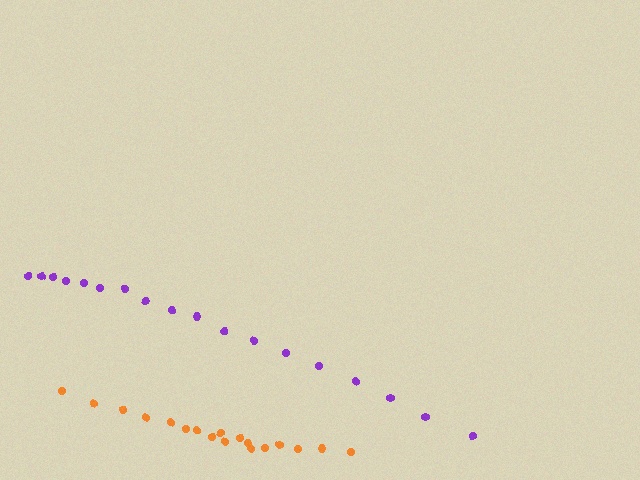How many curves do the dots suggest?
There are 2 distinct paths.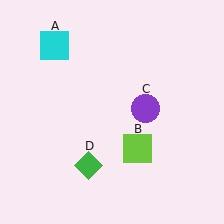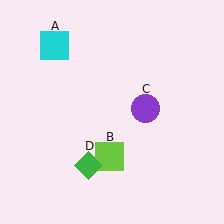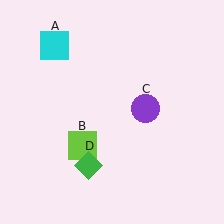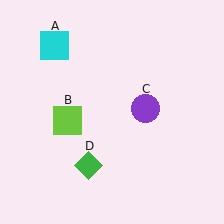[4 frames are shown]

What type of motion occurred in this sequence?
The lime square (object B) rotated clockwise around the center of the scene.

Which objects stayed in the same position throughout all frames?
Cyan square (object A) and purple circle (object C) and green diamond (object D) remained stationary.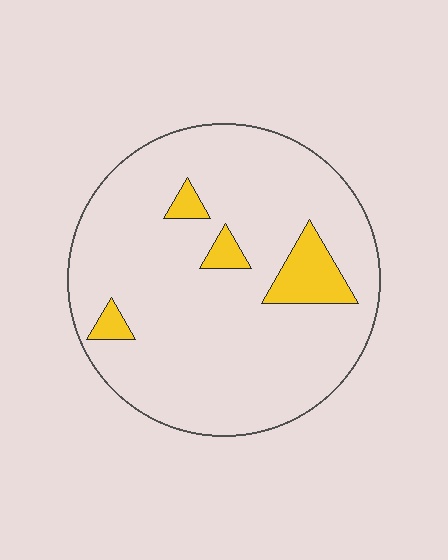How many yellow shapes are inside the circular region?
4.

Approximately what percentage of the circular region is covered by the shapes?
Approximately 10%.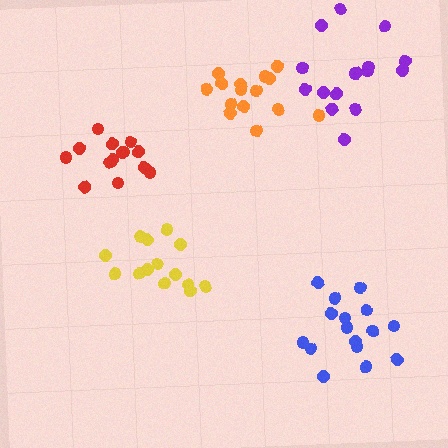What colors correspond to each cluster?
The clusters are colored: purple, orange, yellow, blue, red.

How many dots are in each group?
Group 1: 16 dots, Group 2: 15 dots, Group 3: 14 dots, Group 4: 16 dots, Group 5: 14 dots (75 total).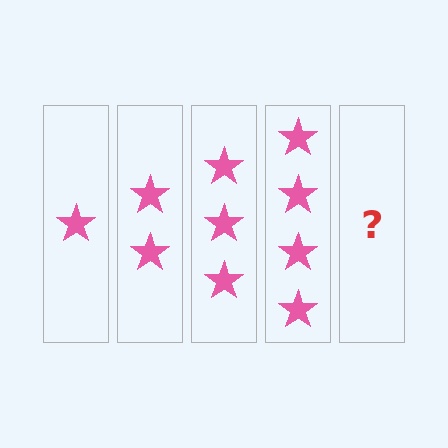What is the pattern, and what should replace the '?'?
The pattern is that each step adds one more star. The '?' should be 5 stars.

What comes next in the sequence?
The next element should be 5 stars.